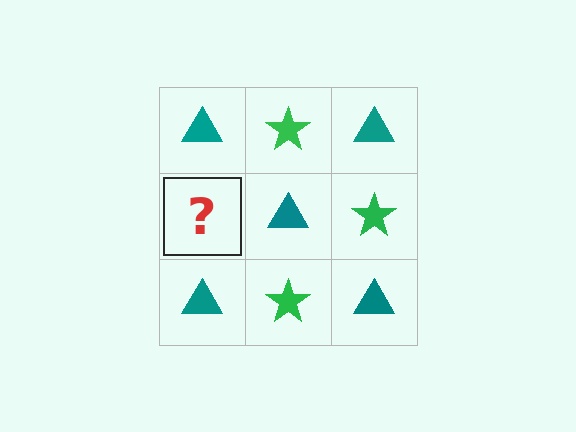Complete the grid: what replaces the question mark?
The question mark should be replaced with a green star.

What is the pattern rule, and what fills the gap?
The rule is that it alternates teal triangle and green star in a checkerboard pattern. The gap should be filled with a green star.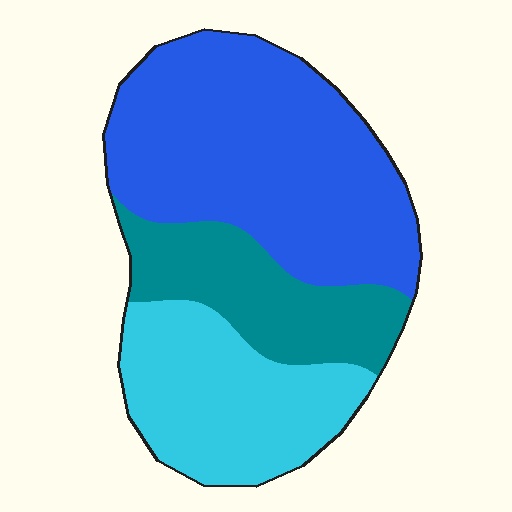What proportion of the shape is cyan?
Cyan covers around 30% of the shape.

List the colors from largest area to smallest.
From largest to smallest: blue, cyan, teal.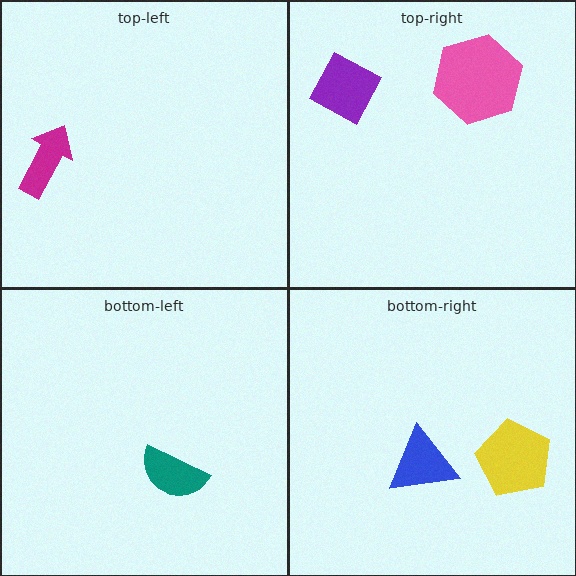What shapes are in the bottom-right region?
The blue triangle, the yellow pentagon.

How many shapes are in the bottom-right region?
2.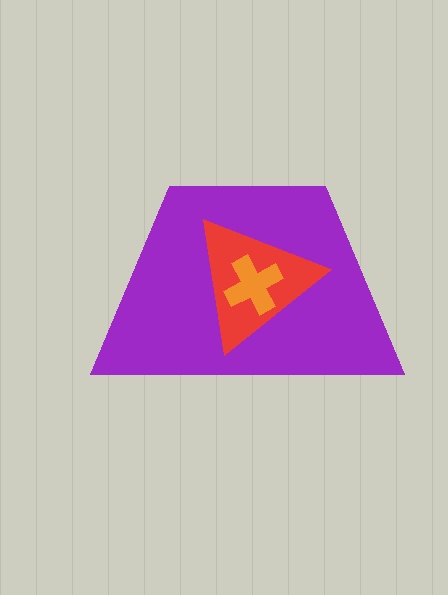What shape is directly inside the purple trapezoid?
The red triangle.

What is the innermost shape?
The orange cross.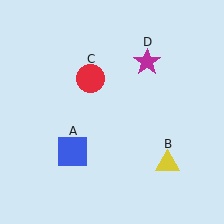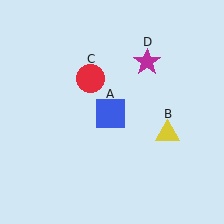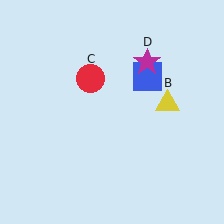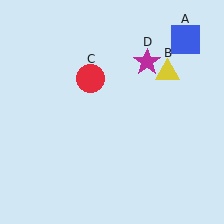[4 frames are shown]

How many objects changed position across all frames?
2 objects changed position: blue square (object A), yellow triangle (object B).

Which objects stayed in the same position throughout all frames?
Red circle (object C) and magenta star (object D) remained stationary.